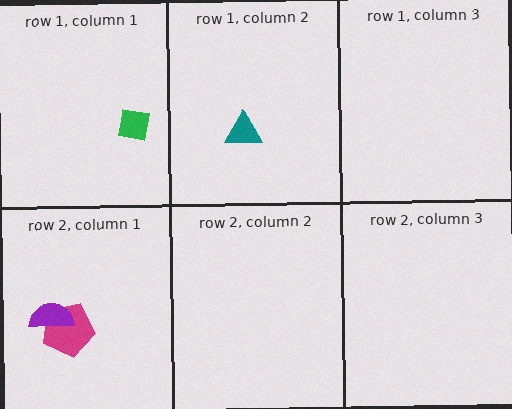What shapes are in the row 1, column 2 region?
The teal triangle.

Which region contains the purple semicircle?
The row 2, column 1 region.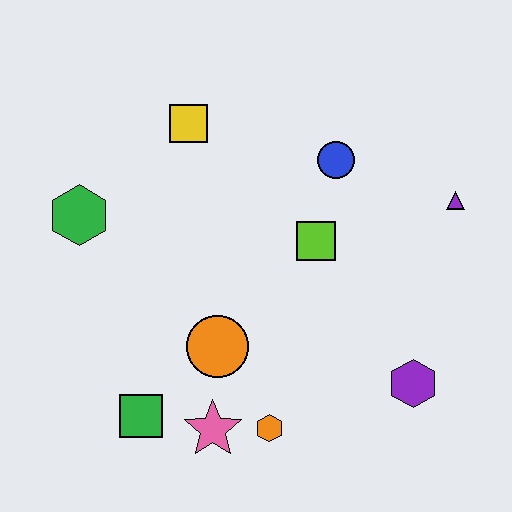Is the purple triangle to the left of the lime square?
No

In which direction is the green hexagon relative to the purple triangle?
The green hexagon is to the left of the purple triangle.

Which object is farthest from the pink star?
The purple triangle is farthest from the pink star.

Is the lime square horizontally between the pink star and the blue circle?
Yes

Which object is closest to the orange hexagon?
The pink star is closest to the orange hexagon.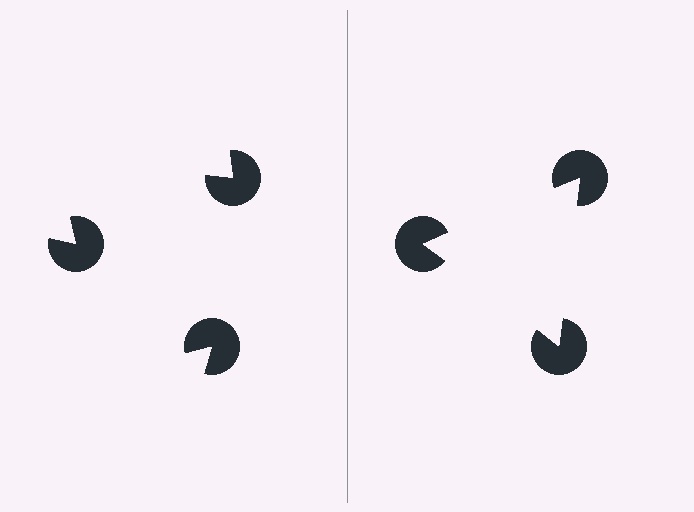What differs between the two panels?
The pac-man discs are positioned identically on both sides; only the wedge orientations differ. On the right they align to a triangle; on the left they are misaligned.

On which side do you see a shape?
An illusory triangle appears on the right side. On the left side the wedge cuts are rotated, so no coherent shape forms.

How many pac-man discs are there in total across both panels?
6 — 3 on each side.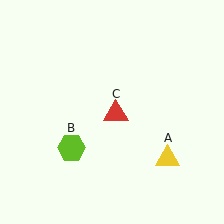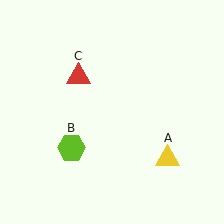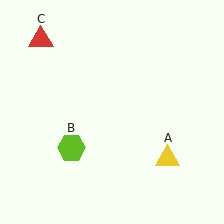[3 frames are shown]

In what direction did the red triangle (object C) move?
The red triangle (object C) moved up and to the left.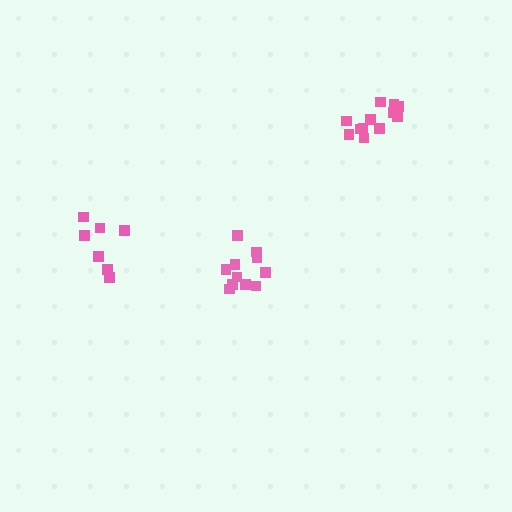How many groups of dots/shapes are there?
There are 3 groups.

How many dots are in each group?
Group 1: 12 dots, Group 2: 11 dots, Group 3: 7 dots (30 total).